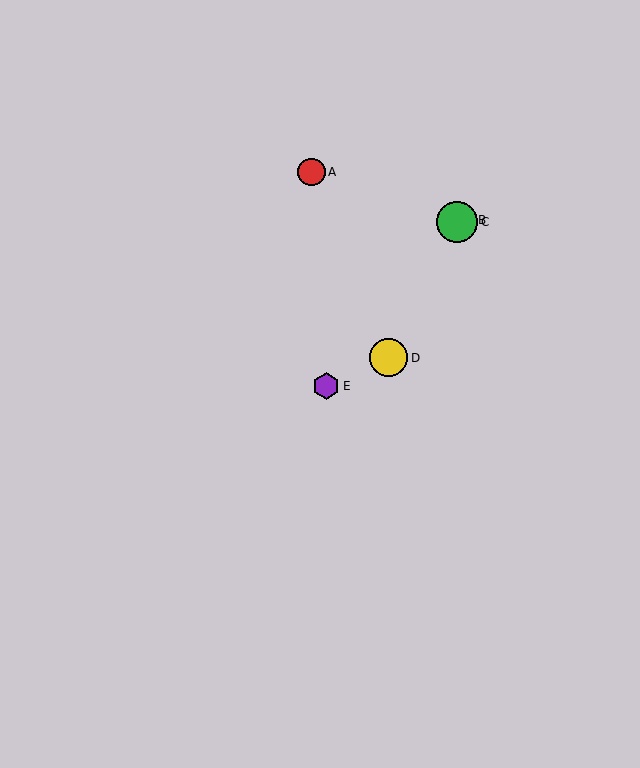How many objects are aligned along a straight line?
3 objects (B, C, E) are aligned along a straight line.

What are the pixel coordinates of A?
Object A is at (312, 172).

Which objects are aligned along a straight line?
Objects B, C, E are aligned along a straight line.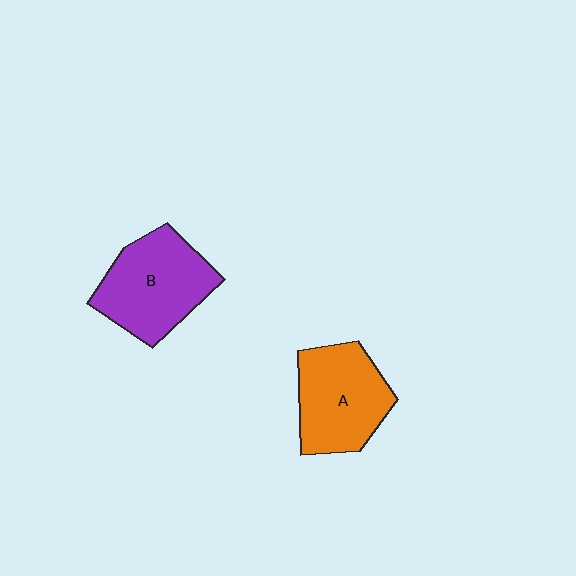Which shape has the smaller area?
Shape A (orange).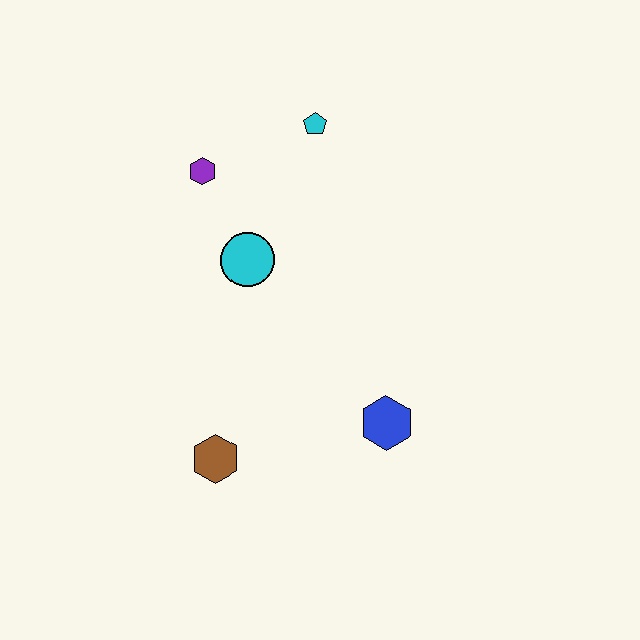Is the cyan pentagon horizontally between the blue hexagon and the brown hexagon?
Yes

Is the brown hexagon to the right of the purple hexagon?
Yes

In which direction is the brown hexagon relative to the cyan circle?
The brown hexagon is below the cyan circle.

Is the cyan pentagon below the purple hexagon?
No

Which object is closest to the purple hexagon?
The cyan circle is closest to the purple hexagon.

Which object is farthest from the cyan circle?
The blue hexagon is farthest from the cyan circle.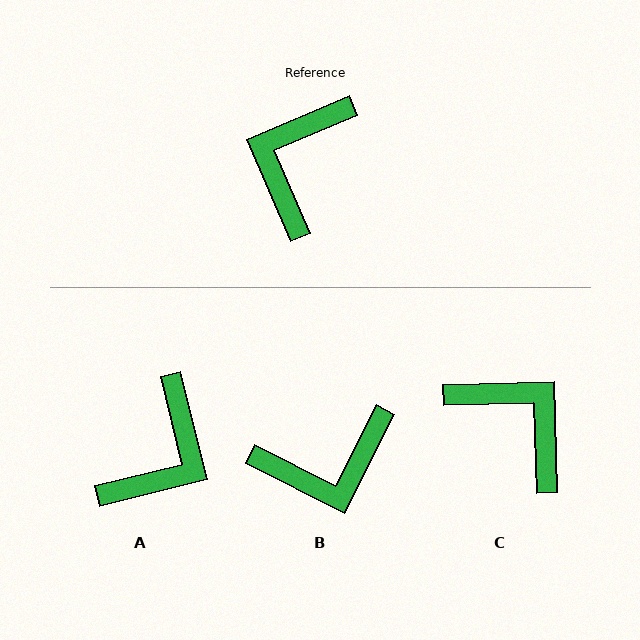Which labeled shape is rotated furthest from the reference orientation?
A, about 171 degrees away.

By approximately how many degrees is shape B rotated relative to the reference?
Approximately 130 degrees counter-clockwise.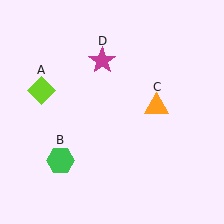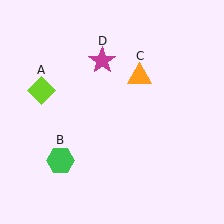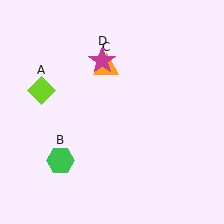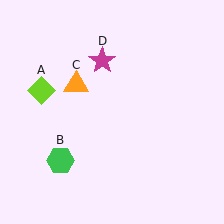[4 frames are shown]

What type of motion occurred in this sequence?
The orange triangle (object C) rotated counterclockwise around the center of the scene.